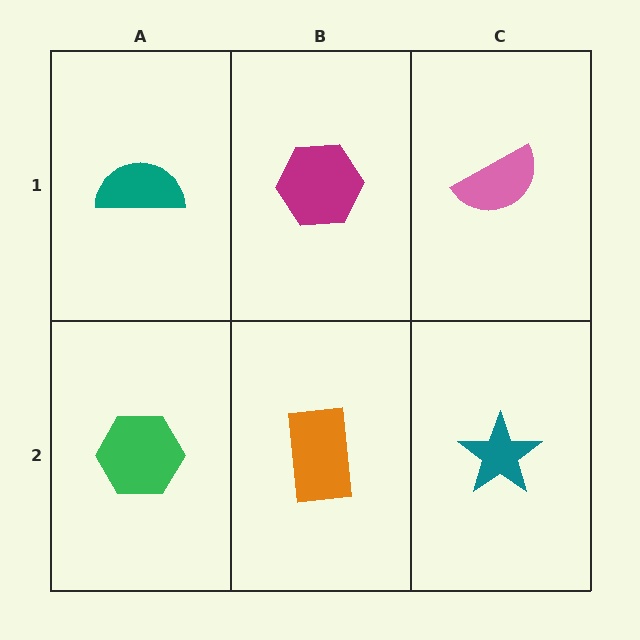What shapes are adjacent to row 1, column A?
A green hexagon (row 2, column A), a magenta hexagon (row 1, column B).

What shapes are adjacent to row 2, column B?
A magenta hexagon (row 1, column B), a green hexagon (row 2, column A), a teal star (row 2, column C).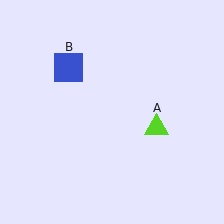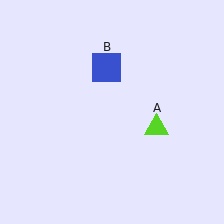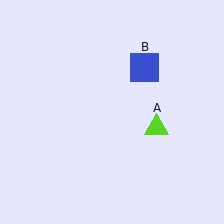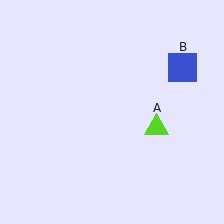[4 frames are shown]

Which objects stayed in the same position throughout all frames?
Lime triangle (object A) remained stationary.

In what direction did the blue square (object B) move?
The blue square (object B) moved right.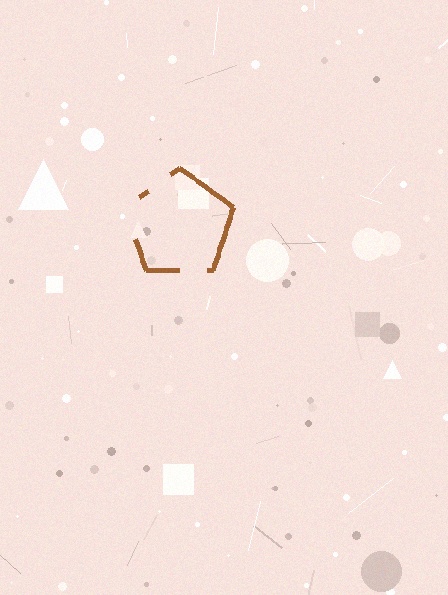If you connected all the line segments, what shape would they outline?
They would outline a pentagon.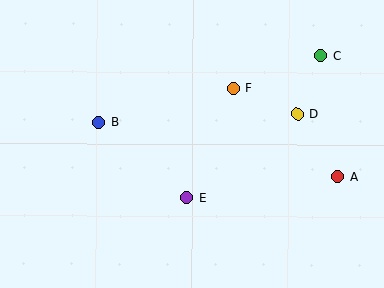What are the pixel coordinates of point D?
Point D is at (297, 114).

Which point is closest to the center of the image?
Point E at (186, 198) is closest to the center.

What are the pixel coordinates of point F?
Point F is at (233, 89).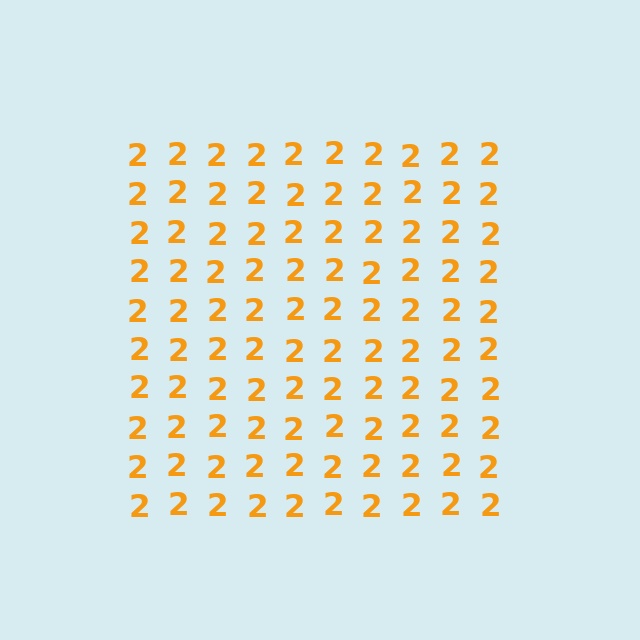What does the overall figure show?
The overall figure shows a square.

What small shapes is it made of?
It is made of small digit 2's.